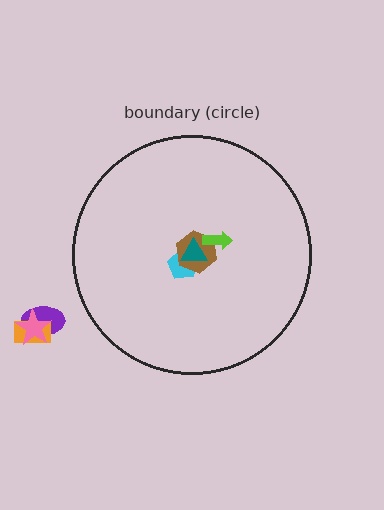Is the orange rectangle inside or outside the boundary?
Outside.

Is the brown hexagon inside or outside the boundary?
Inside.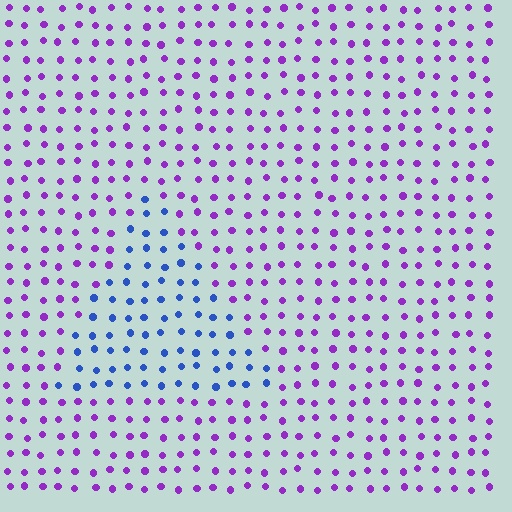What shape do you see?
I see a triangle.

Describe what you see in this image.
The image is filled with small purple elements in a uniform arrangement. A triangle-shaped region is visible where the elements are tinted to a slightly different hue, forming a subtle color boundary.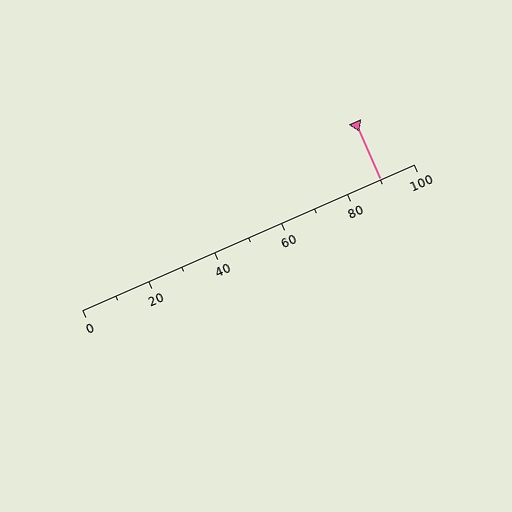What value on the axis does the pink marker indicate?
The marker indicates approximately 90.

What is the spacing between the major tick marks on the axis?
The major ticks are spaced 20 apart.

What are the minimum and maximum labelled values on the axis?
The axis runs from 0 to 100.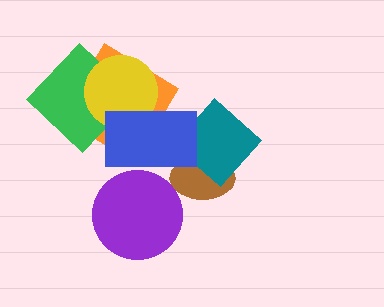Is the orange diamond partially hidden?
Yes, it is partially covered by another shape.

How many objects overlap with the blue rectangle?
5 objects overlap with the blue rectangle.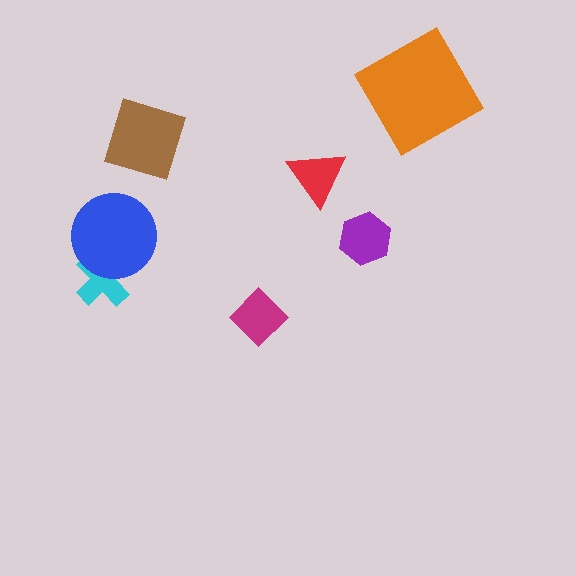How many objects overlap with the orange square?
0 objects overlap with the orange square.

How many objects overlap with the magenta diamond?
0 objects overlap with the magenta diamond.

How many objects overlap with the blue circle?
1 object overlaps with the blue circle.